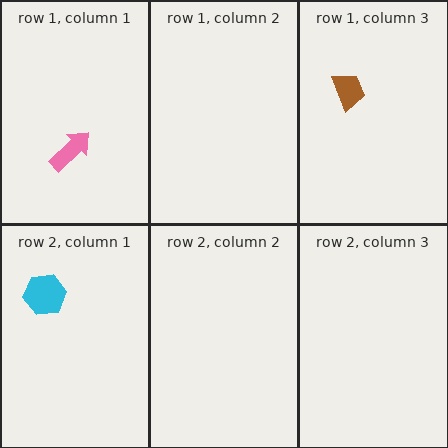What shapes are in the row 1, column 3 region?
The brown trapezoid.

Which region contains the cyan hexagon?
The row 2, column 1 region.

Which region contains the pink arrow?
The row 1, column 1 region.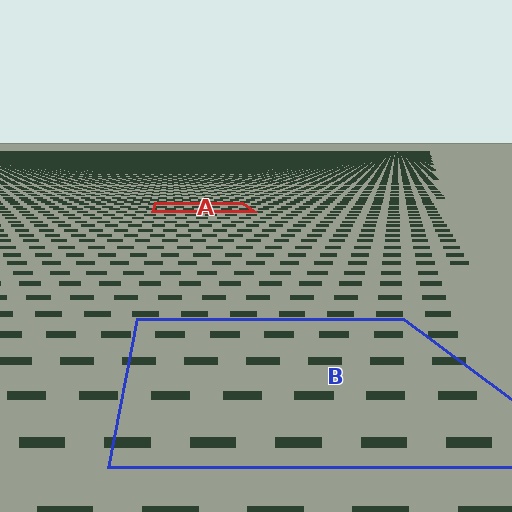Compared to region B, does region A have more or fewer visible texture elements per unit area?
Region A has more texture elements per unit area — they are packed more densely because it is farther away.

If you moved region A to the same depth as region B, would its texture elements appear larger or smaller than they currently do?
They would appear larger. At a closer depth, the same texture elements are projected at a bigger on-screen size.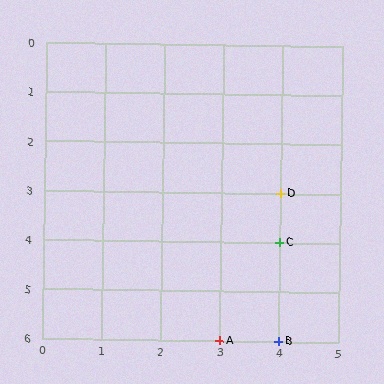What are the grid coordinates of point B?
Point B is at grid coordinates (4, 6).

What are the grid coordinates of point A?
Point A is at grid coordinates (3, 6).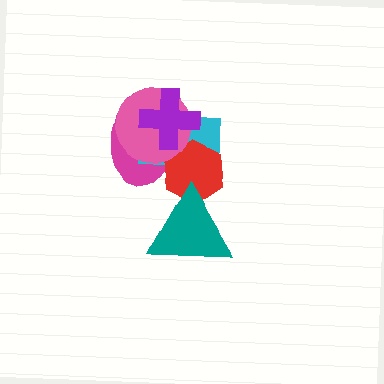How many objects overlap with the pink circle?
4 objects overlap with the pink circle.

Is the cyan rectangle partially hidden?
Yes, it is partially covered by another shape.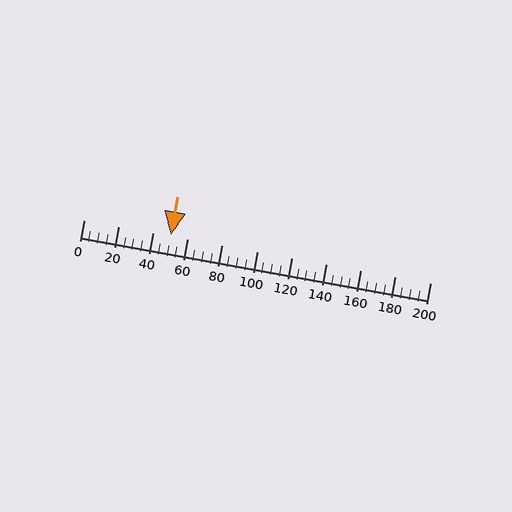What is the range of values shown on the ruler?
The ruler shows values from 0 to 200.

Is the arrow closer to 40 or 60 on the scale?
The arrow is closer to 60.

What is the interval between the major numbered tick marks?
The major tick marks are spaced 20 units apart.